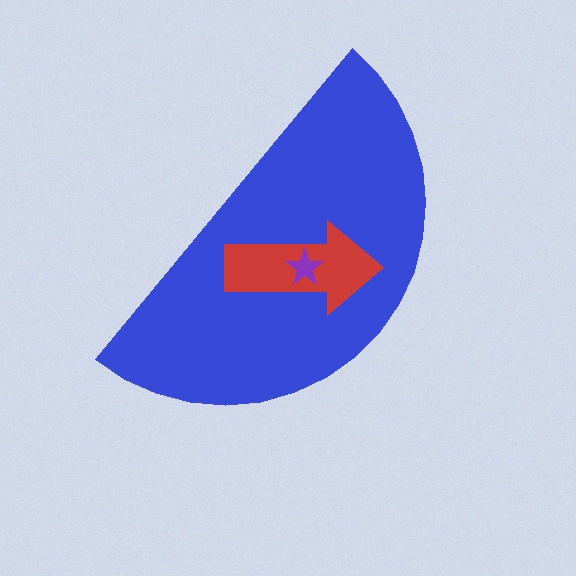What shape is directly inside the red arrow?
The purple star.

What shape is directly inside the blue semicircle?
The red arrow.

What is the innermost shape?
The purple star.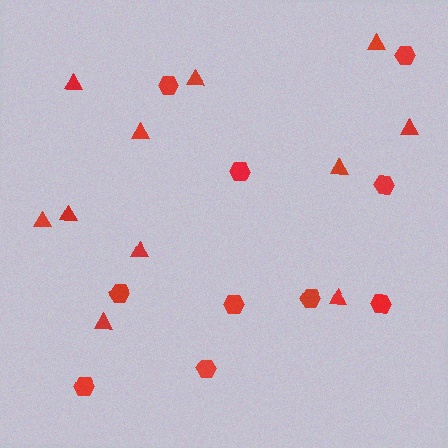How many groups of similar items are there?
There are 2 groups: one group of triangles (11) and one group of hexagons (10).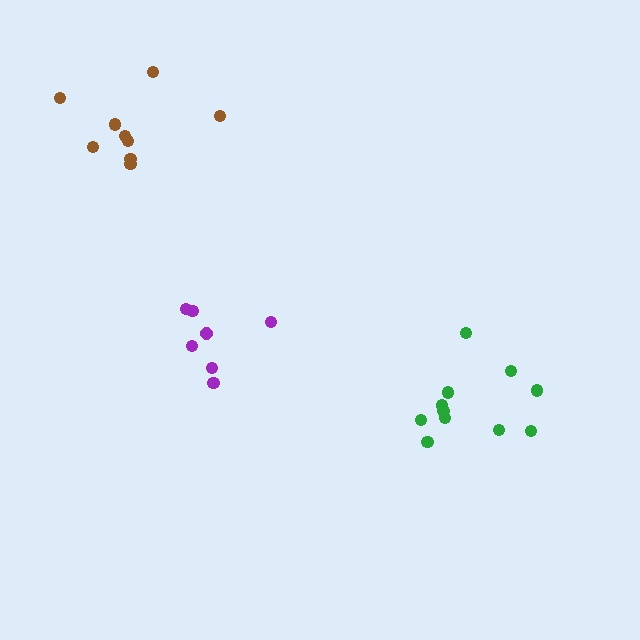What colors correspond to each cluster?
The clusters are colored: purple, green, brown.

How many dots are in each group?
Group 1: 7 dots, Group 2: 11 dots, Group 3: 9 dots (27 total).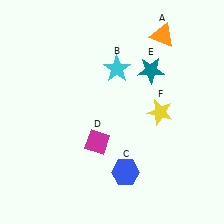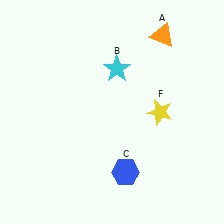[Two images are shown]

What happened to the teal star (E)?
The teal star (E) was removed in Image 2. It was in the top-right area of Image 1.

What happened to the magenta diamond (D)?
The magenta diamond (D) was removed in Image 2. It was in the bottom-left area of Image 1.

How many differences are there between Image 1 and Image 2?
There are 2 differences between the two images.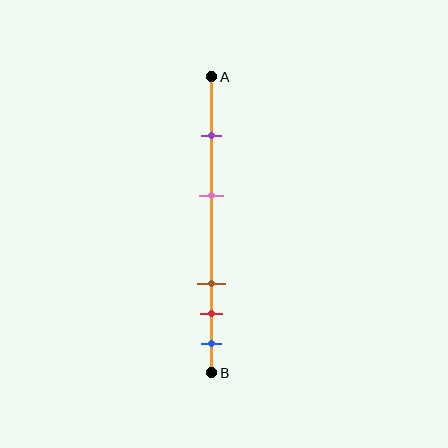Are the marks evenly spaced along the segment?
No, the marks are not evenly spaced.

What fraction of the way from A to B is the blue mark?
The blue mark is approximately 90% (0.9) of the way from A to B.